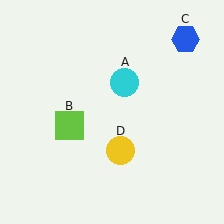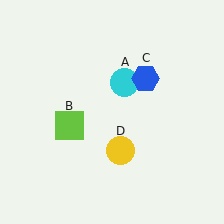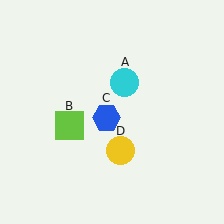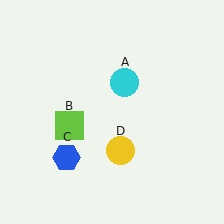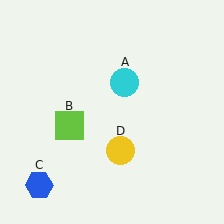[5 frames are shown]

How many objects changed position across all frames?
1 object changed position: blue hexagon (object C).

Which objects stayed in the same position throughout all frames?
Cyan circle (object A) and lime square (object B) and yellow circle (object D) remained stationary.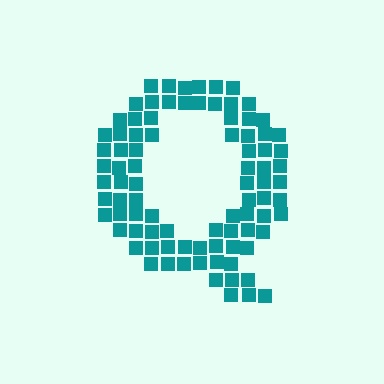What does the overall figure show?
The overall figure shows the letter Q.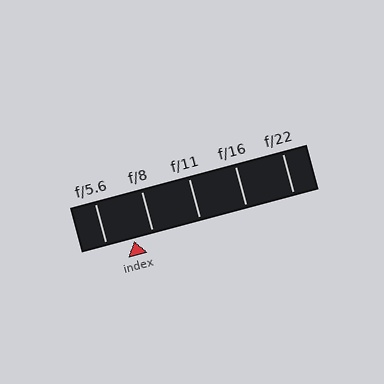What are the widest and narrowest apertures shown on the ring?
The widest aperture shown is f/5.6 and the narrowest is f/22.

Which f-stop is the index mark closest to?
The index mark is closest to f/8.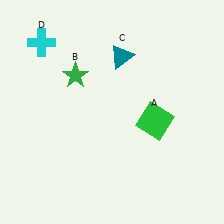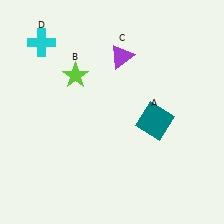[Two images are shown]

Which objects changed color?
A changed from green to teal. B changed from green to lime. C changed from teal to purple.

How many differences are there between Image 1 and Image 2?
There are 3 differences between the two images.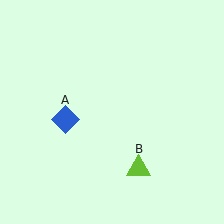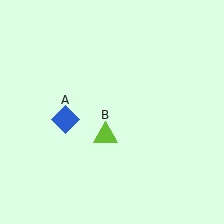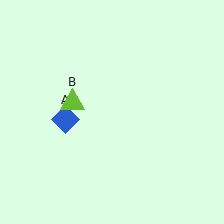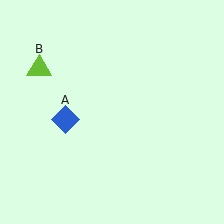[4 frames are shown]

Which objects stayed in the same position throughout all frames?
Blue diamond (object A) remained stationary.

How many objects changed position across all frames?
1 object changed position: lime triangle (object B).